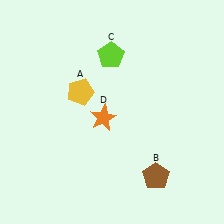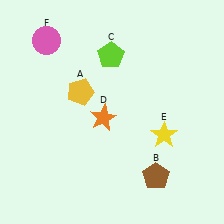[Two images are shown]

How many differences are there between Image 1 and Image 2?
There are 2 differences between the two images.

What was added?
A yellow star (E), a pink circle (F) were added in Image 2.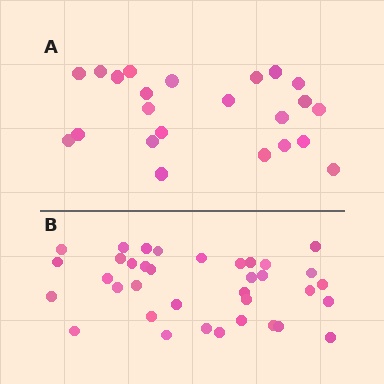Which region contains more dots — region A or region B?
Region B (the bottom region) has more dots.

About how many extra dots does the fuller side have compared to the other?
Region B has approximately 15 more dots than region A.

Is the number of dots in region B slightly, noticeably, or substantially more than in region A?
Region B has substantially more. The ratio is roughly 1.6 to 1.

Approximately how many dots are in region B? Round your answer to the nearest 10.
About 40 dots. (The exact count is 36, which rounds to 40.)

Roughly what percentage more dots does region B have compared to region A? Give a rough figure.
About 55% more.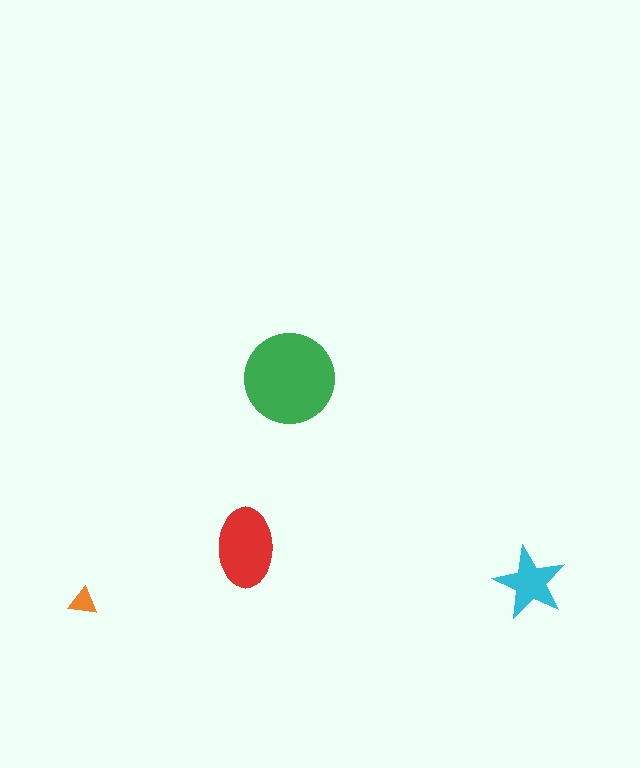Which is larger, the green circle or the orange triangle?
The green circle.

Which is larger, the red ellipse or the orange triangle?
The red ellipse.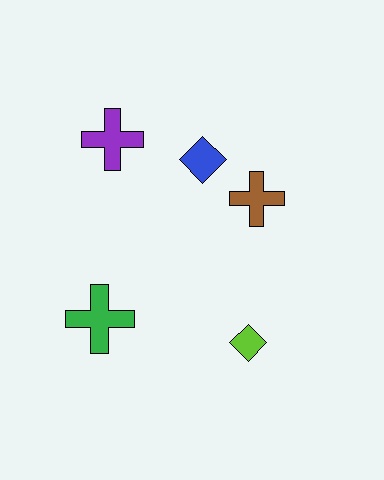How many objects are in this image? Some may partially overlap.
There are 5 objects.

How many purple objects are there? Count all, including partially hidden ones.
There is 1 purple object.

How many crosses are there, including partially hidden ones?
There are 3 crosses.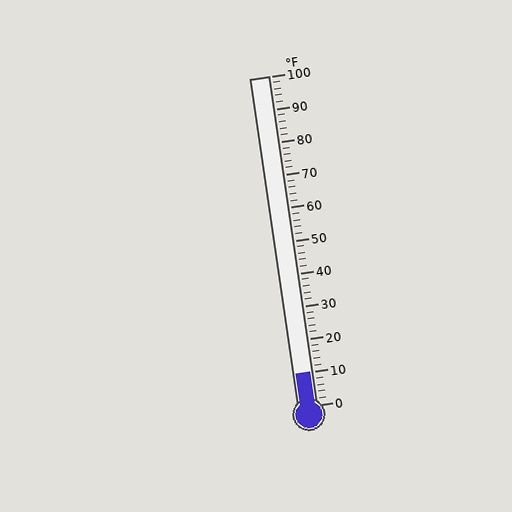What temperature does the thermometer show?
The thermometer shows approximately 10°F.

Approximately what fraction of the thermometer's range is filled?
The thermometer is filled to approximately 10% of its range.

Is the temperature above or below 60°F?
The temperature is below 60°F.